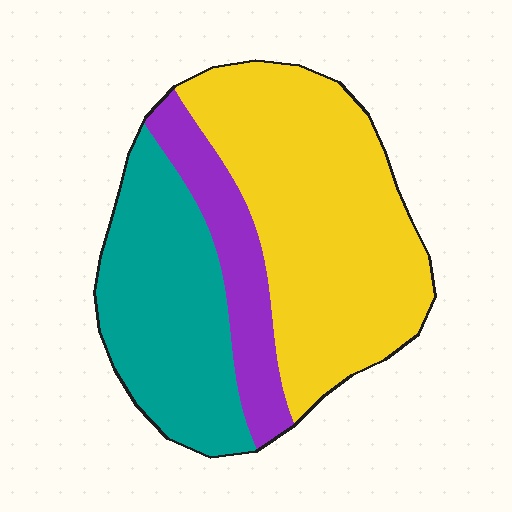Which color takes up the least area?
Purple, at roughly 15%.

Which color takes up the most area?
Yellow, at roughly 50%.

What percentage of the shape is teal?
Teal covers roughly 30% of the shape.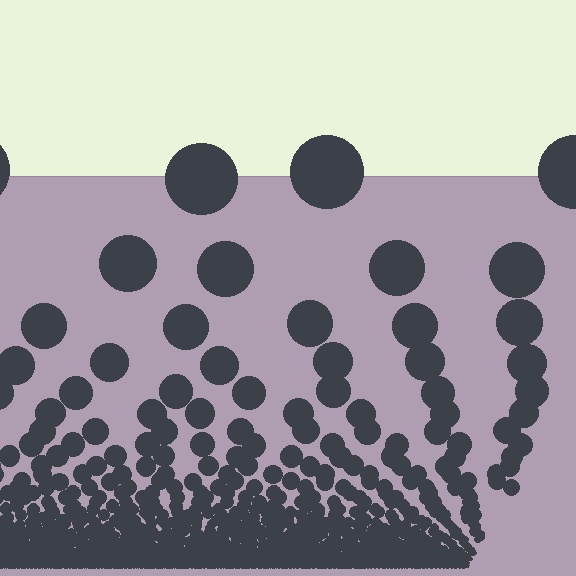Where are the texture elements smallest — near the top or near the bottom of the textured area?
Near the bottom.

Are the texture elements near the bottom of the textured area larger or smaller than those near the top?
Smaller. The gradient is inverted — elements near the bottom are smaller and denser.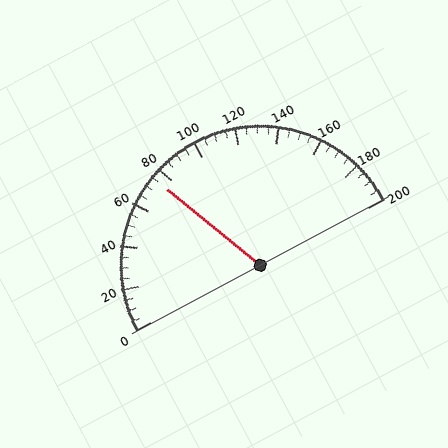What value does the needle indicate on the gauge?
The needle indicates approximately 75.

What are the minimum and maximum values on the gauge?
The gauge ranges from 0 to 200.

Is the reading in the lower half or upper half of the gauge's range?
The reading is in the lower half of the range (0 to 200).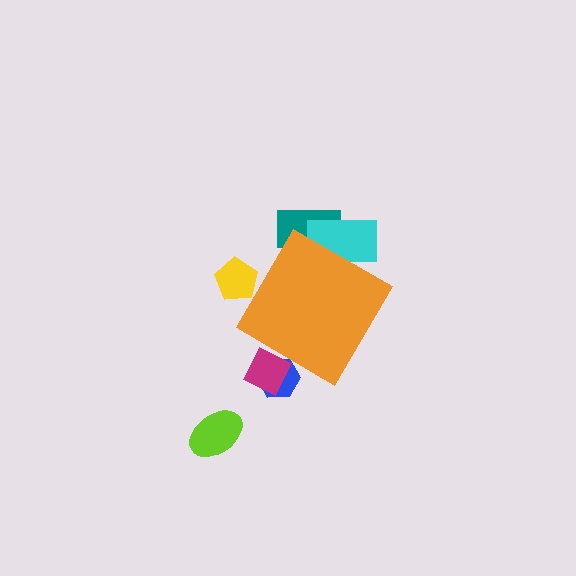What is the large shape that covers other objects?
An orange diamond.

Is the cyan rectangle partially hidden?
Yes, the cyan rectangle is partially hidden behind the orange diamond.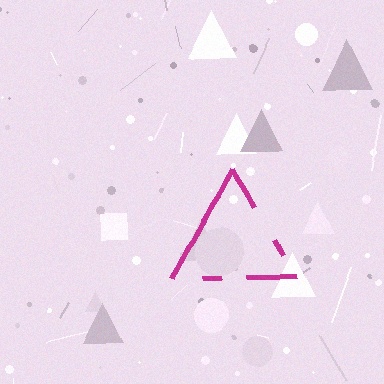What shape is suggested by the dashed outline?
The dashed outline suggests a triangle.